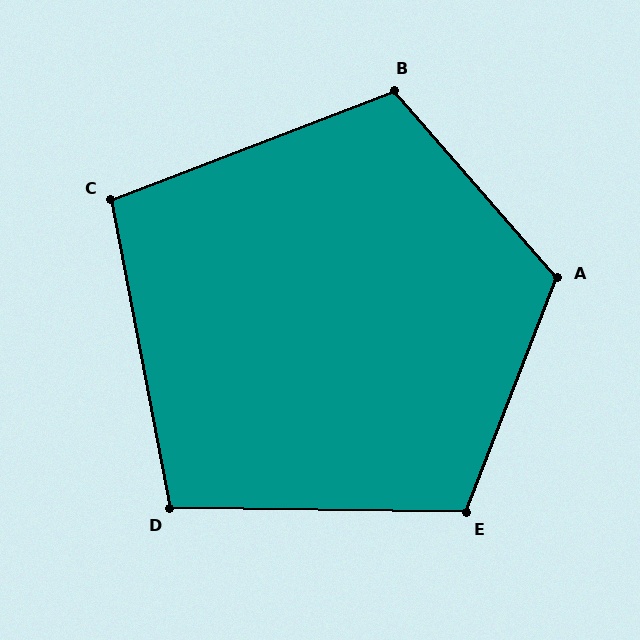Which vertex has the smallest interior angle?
C, at approximately 100 degrees.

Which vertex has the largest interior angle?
A, at approximately 118 degrees.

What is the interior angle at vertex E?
Approximately 111 degrees (obtuse).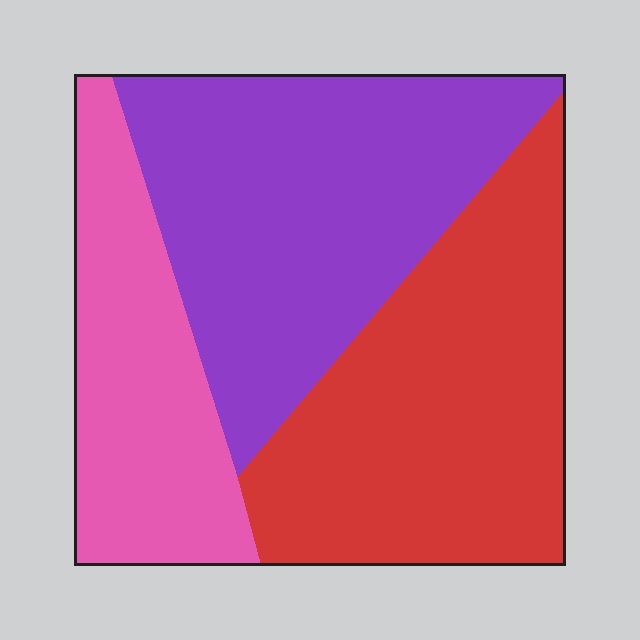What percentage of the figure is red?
Red takes up between a quarter and a half of the figure.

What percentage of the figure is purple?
Purple covers about 40% of the figure.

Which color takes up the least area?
Pink, at roughly 25%.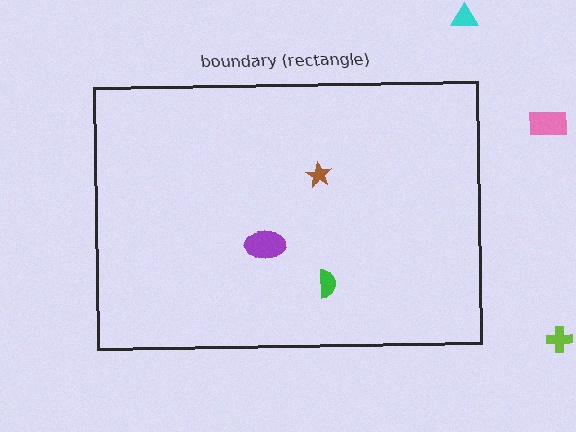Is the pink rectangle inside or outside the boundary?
Outside.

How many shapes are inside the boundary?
3 inside, 3 outside.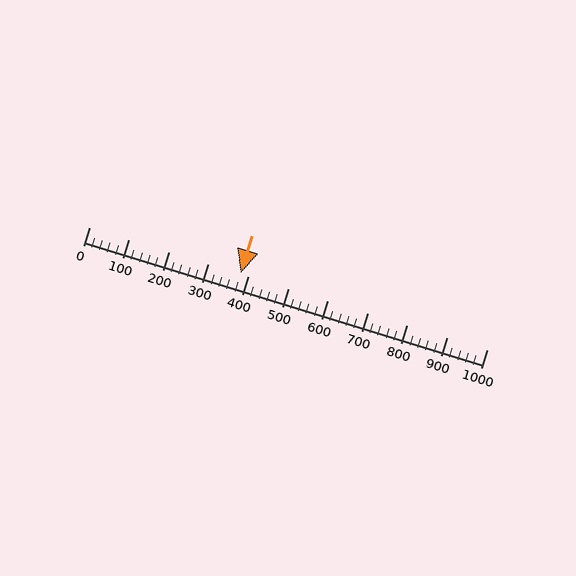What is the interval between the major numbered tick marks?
The major tick marks are spaced 100 units apart.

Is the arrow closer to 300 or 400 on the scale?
The arrow is closer to 400.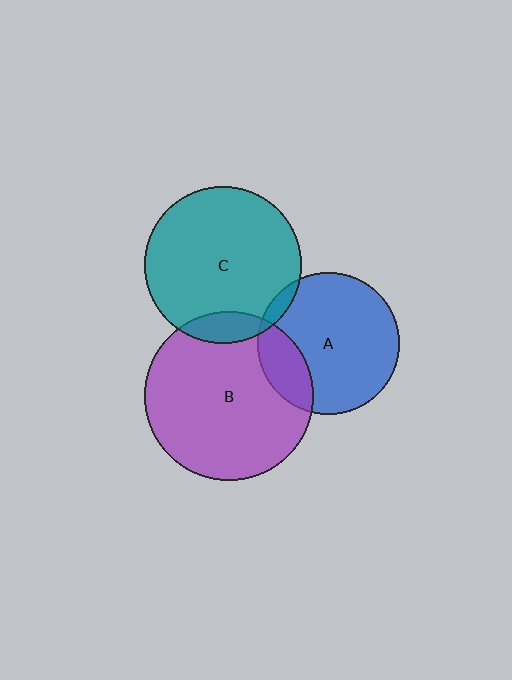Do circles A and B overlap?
Yes.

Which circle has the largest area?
Circle B (purple).